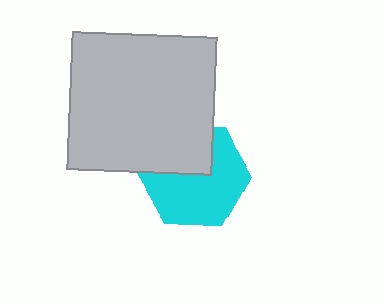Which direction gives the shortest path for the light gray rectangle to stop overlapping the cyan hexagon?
Moving up gives the shortest separation.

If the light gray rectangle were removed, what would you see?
You would see the complete cyan hexagon.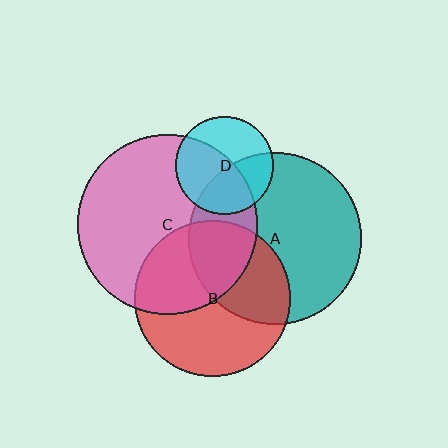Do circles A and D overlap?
Yes.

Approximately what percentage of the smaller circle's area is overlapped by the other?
Approximately 40%.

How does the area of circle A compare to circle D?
Approximately 3.1 times.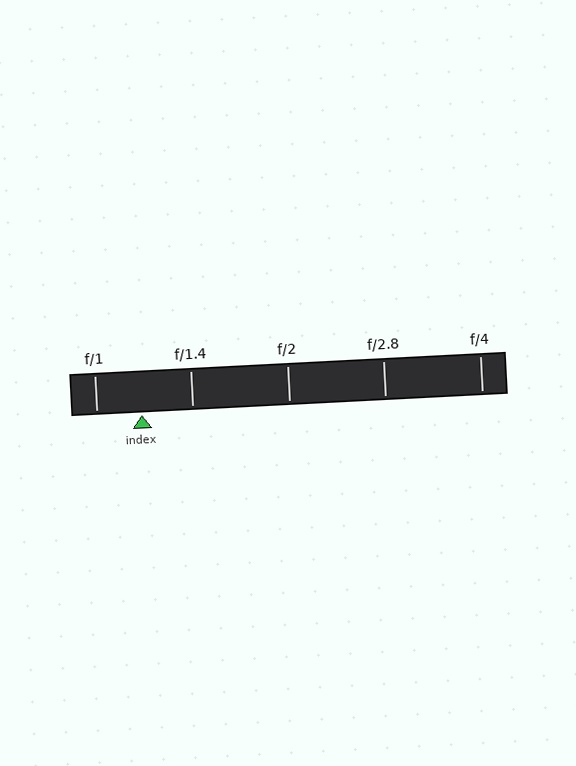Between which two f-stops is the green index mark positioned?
The index mark is between f/1 and f/1.4.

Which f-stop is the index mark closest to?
The index mark is closest to f/1.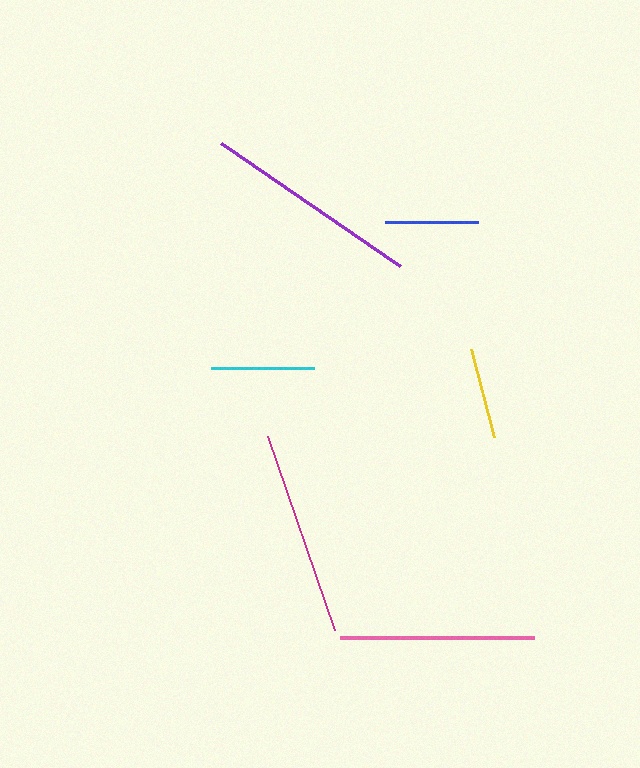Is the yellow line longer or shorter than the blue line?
The blue line is longer than the yellow line.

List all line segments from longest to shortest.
From longest to shortest: purple, magenta, pink, cyan, blue, yellow.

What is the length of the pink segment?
The pink segment is approximately 193 pixels long.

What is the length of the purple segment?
The purple segment is approximately 217 pixels long.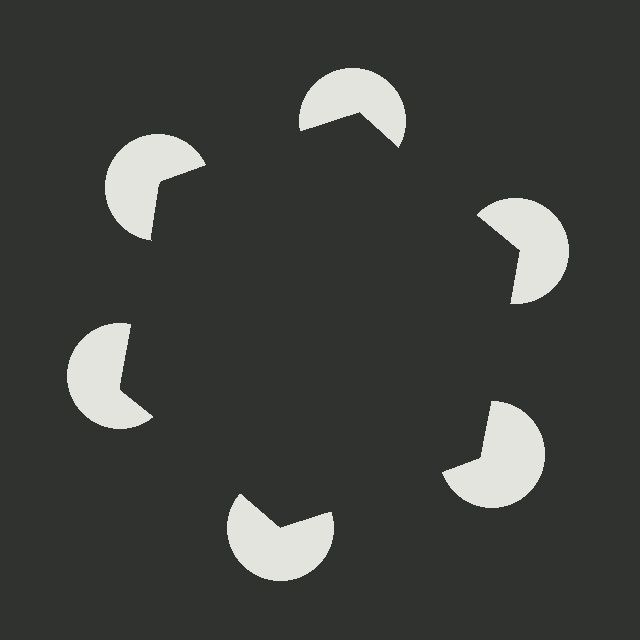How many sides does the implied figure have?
6 sides.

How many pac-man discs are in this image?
There are 6 — one at each vertex of the illusory hexagon.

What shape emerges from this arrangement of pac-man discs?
An illusory hexagon — its edges are inferred from the aligned wedge cuts in the pac-man discs, not physically drawn.